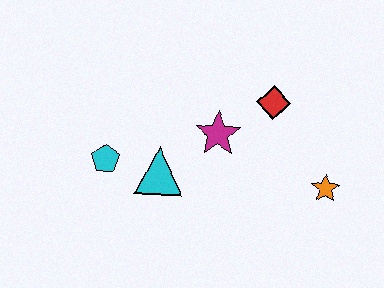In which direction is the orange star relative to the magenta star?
The orange star is to the right of the magenta star.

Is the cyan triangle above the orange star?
Yes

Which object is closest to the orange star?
The red diamond is closest to the orange star.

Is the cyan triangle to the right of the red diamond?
No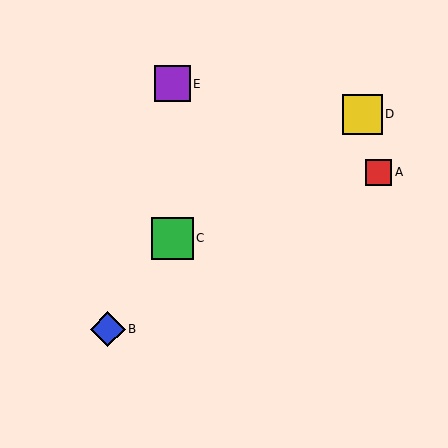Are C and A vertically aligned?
No, C is at x≈172 and A is at x≈379.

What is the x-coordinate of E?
Object E is at x≈172.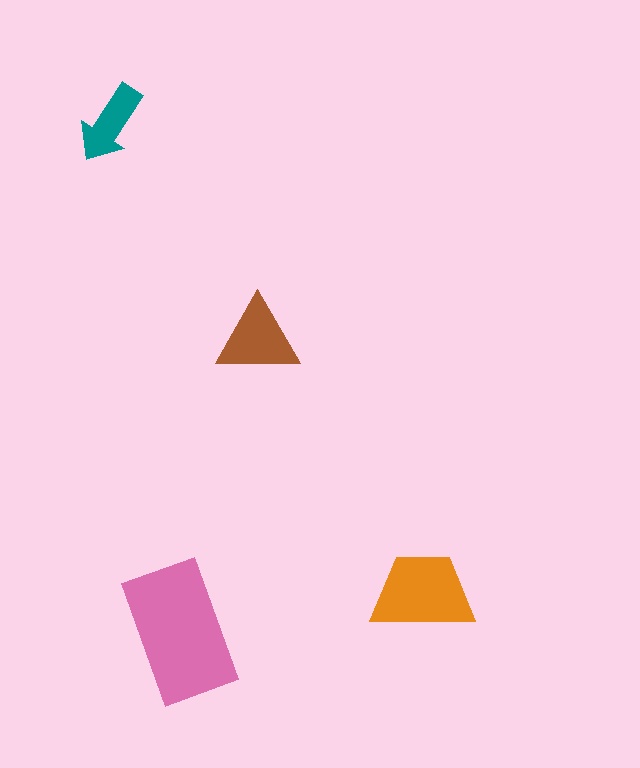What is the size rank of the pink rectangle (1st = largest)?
1st.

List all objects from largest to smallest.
The pink rectangle, the orange trapezoid, the brown triangle, the teal arrow.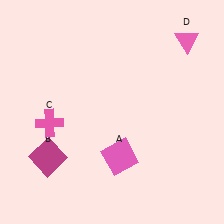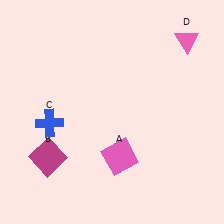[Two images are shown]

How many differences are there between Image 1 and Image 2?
There is 1 difference between the two images.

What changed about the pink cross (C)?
In Image 1, C is pink. In Image 2, it changed to blue.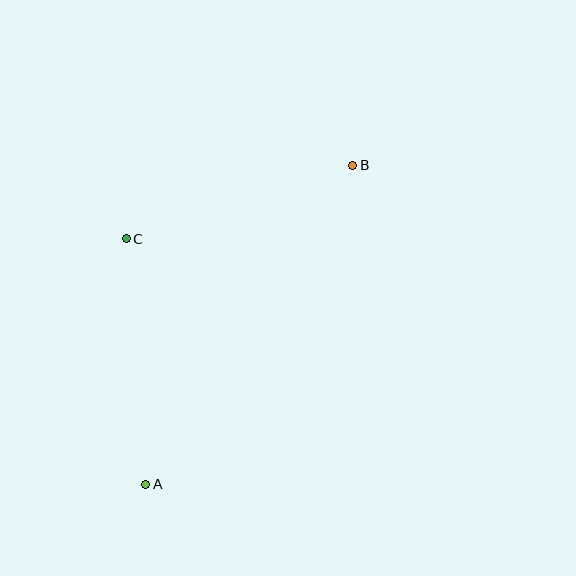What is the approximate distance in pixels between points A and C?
The distance between A and C is approximately 246 pixels.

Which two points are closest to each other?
Points B and C are closest to each other.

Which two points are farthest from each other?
Points A and B are farthest from each other.